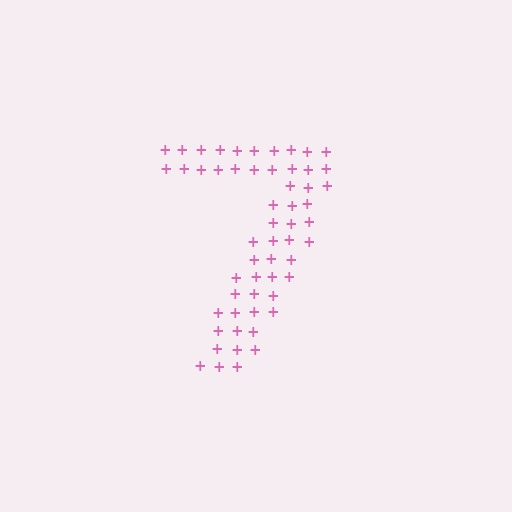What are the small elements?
The small elements are plus signs.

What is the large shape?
The large shape is the digit 7.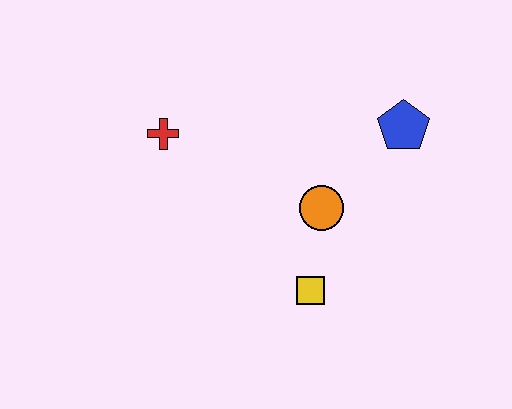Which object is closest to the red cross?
The orange circle is closest to the red cross.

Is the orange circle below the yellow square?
No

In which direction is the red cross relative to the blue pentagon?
The red cross is to the left of the blue pentagon.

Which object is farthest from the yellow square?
The red cross is farthest from the yellow square.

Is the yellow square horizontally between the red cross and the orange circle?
Yes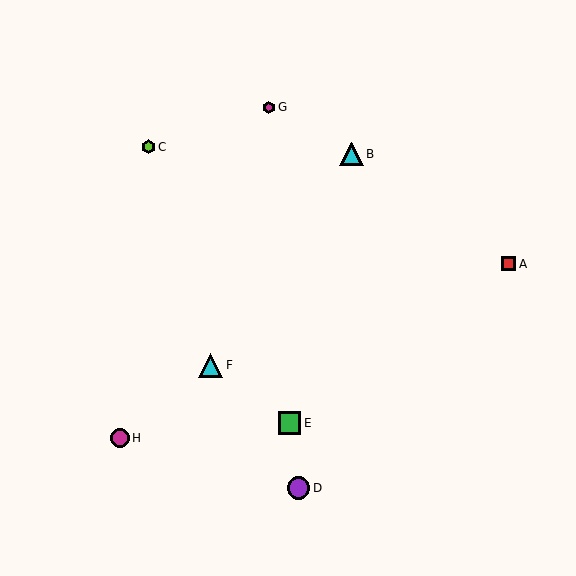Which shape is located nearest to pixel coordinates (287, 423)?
The green square (labeled E) at (289, 423) is nearest to that location.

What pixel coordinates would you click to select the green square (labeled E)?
Click at (289, 423) to select the green square E.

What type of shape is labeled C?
Shape C is a lime hexagon.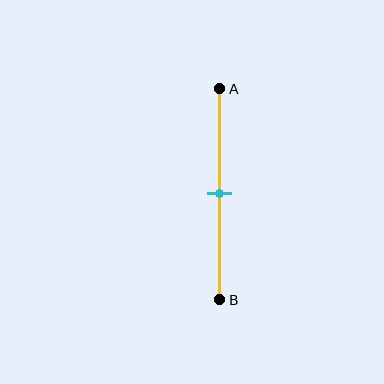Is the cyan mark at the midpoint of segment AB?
Yes, the mark is approximately at the midpoint.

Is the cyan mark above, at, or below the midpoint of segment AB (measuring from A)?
The cyan mark is approximately at the midpoint of segment AB.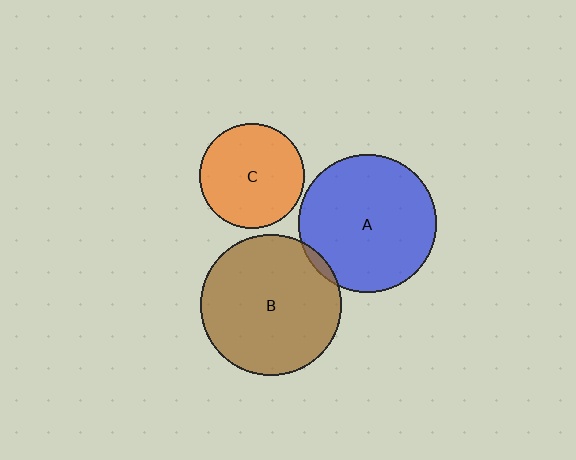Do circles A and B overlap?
Yes.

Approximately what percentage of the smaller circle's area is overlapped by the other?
Approximately 5%.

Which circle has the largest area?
Circle B (brown).